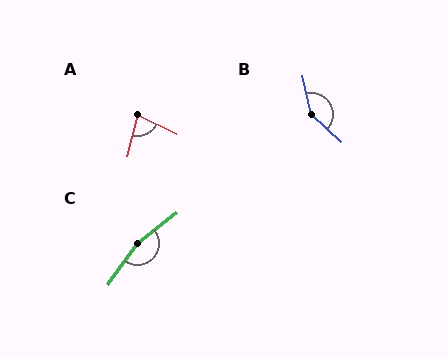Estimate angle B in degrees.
Approximately 145 degrees.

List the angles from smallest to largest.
A (78°), B (145°), C (164°).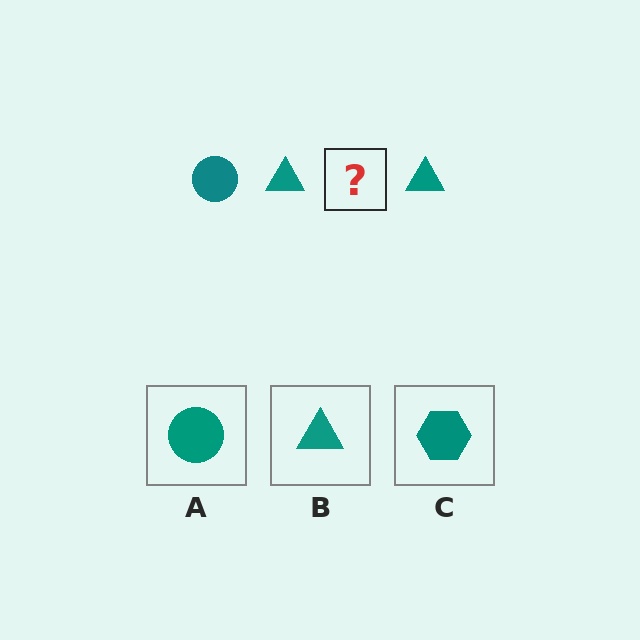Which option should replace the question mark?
Option A.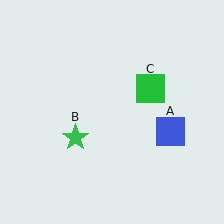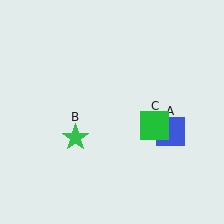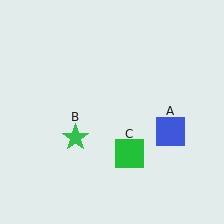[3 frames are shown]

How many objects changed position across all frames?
1 object changed position: green square (object C).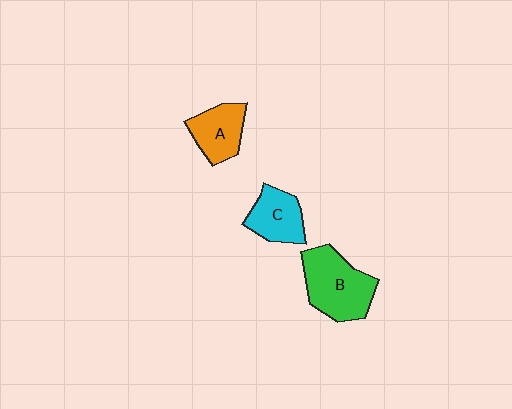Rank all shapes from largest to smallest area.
From largest to smallest: B (green), C (cyan), A (orange).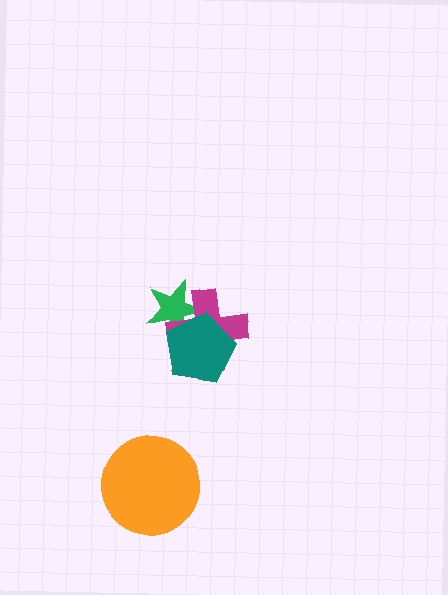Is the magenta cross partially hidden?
Yes, it is partially covered by another shape.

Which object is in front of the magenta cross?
The teal pentagon is in front of the magenta cross.